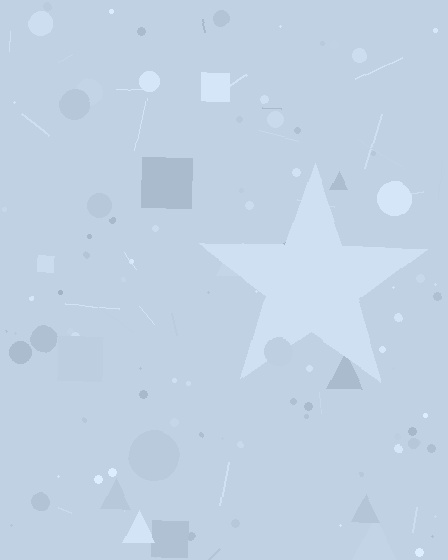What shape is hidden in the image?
A star is hidden in the image.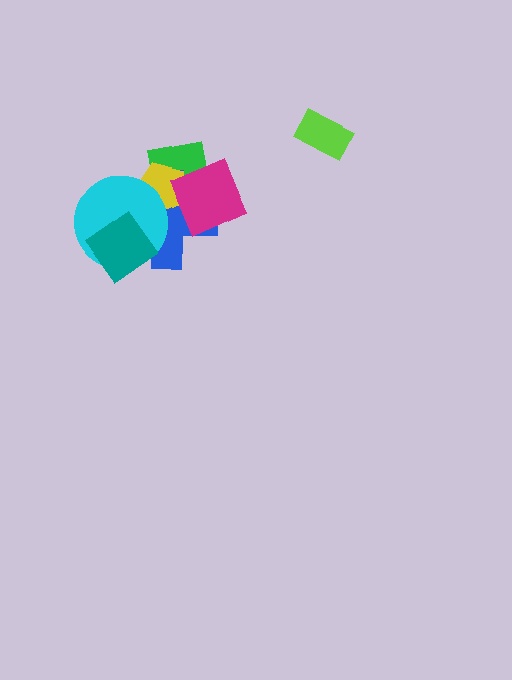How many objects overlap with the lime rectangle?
0 objects overlap with the lime rectangle.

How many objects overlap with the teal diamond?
2 objects overlap with the teal diamond.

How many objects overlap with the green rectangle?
3 objects overlap with the green rectangle.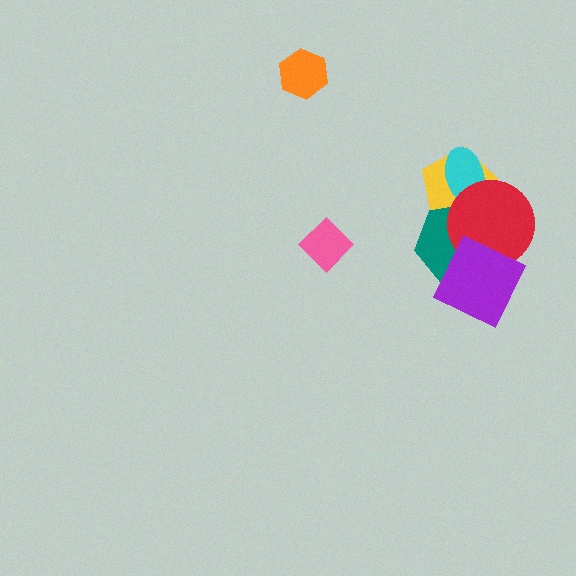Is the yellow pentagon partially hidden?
Yes, it is partially covered by another shape.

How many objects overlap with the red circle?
4 objects overlap with the red circle.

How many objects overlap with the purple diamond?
2 objects overlap with the purple diamond.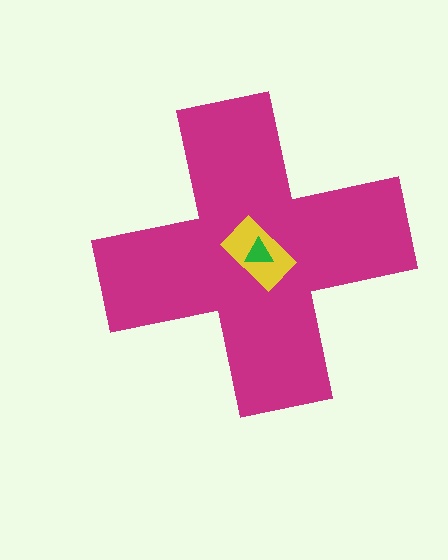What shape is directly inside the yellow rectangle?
The green triangle.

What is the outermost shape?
The magenta cross.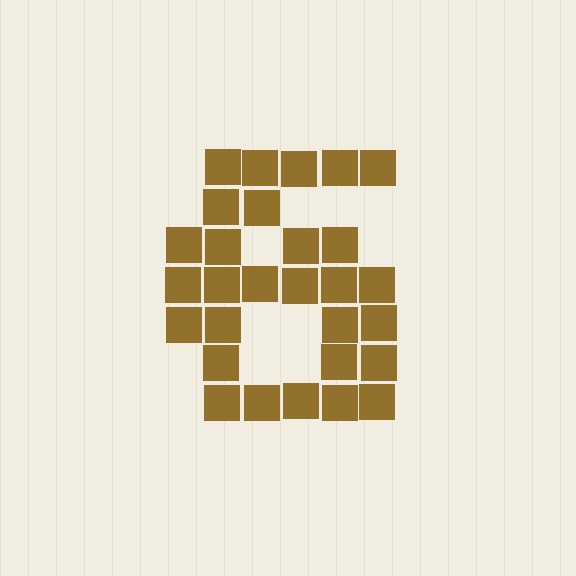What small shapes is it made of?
It is made of small squares.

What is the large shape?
The large shape is the digit 6.